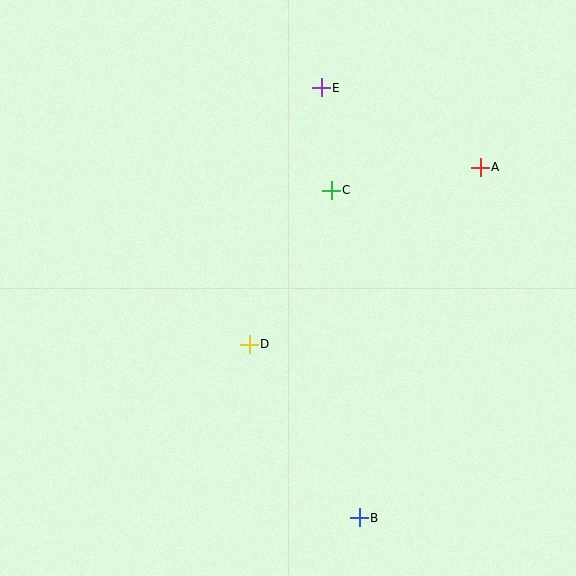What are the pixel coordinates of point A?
Point A is at (480, 167).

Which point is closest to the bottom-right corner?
Point B is closest to the bottom-right corner.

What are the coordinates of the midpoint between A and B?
The midpoint between A and B is at (420, 342).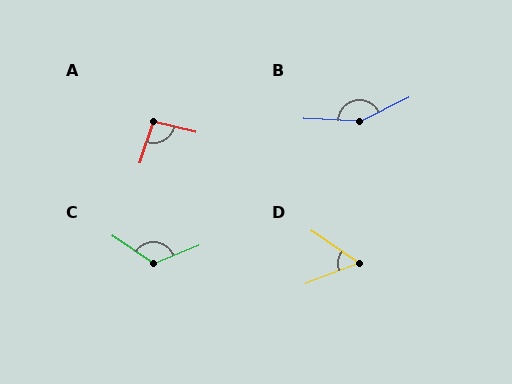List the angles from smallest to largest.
D (55°), A (94°), C (123°), B (151°).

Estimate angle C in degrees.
Approximately 123 degrees.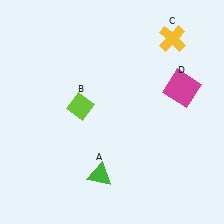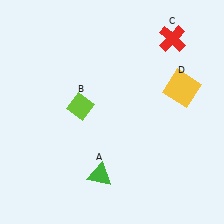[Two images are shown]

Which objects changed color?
C changed from yellow to red. D changed from magenta to yellow.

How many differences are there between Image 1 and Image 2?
There are 2 differences between the two images.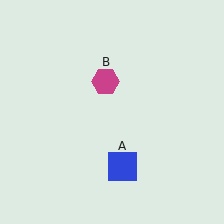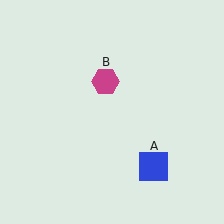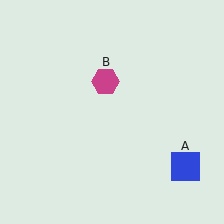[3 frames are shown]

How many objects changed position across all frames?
1 object changed position: blue square (object A).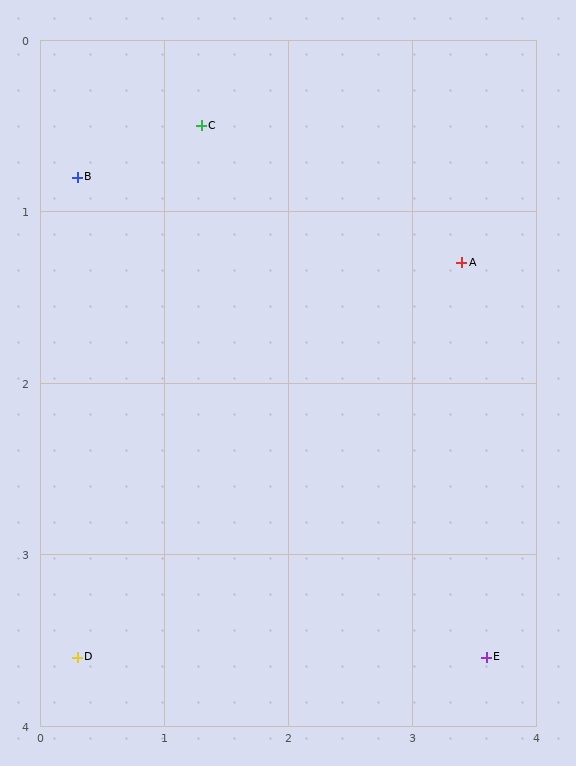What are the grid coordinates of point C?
Point C is at approximately (1.3, 0.5).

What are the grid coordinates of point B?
Point B is at approximately (0.3, 0.8).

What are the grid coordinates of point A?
Point A is at approximately (3.4, 1.3).